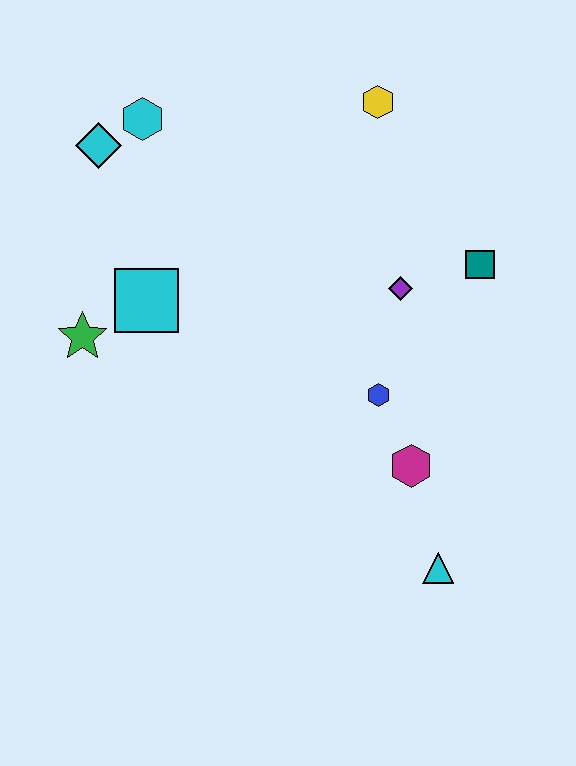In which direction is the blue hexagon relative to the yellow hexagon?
The blue hexagon is below the yellow hexagon.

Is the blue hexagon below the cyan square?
Yes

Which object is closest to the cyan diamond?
The cyan hexagon is closest to the cyan diamond.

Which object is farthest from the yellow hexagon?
The cyan triangle is farthest from the yellow hexagon.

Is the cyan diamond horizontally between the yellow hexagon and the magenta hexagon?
No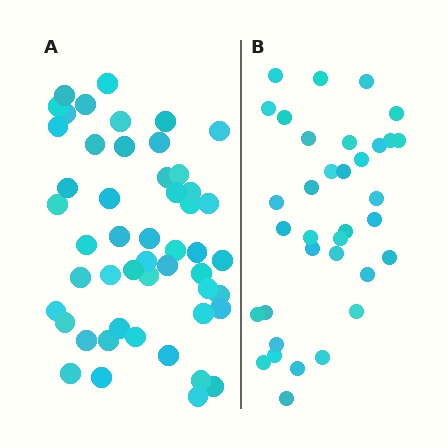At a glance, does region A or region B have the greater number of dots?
Region A (the left region) has more dots.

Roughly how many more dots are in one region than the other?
Region A has approximately 15 more dots than region B.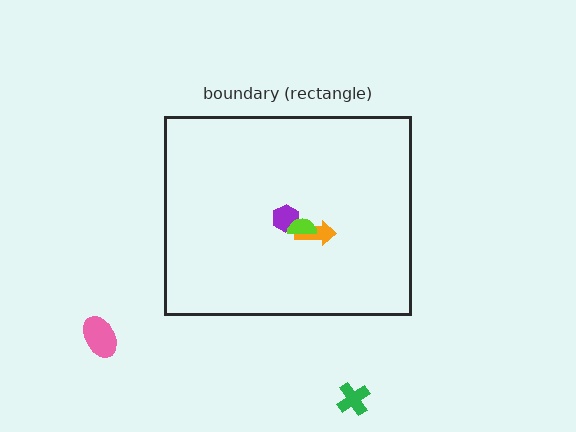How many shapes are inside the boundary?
3 inside, 2 outside.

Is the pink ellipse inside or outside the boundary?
Outside.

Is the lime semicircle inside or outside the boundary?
Inside.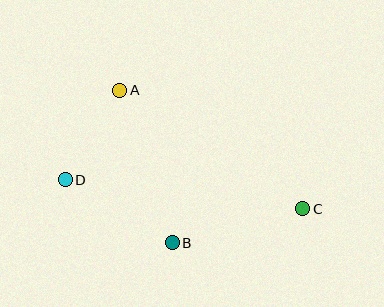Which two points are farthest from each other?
Points C and D are farthest from each other.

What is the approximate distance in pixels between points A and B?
The distance between A and B is approximately 162 pixels.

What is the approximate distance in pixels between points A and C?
The distance between A and C is approximately 218 pixels.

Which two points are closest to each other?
Points A and D are closest to each other.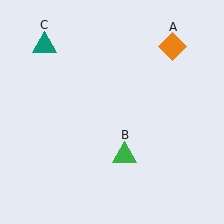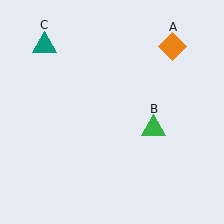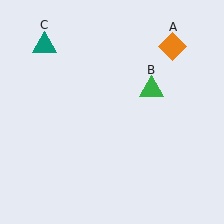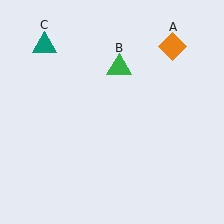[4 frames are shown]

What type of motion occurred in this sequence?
The green triangle (object B) rotated counterclockwise around the center of the scene.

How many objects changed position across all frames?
1 object changed position: green triangle (object B).